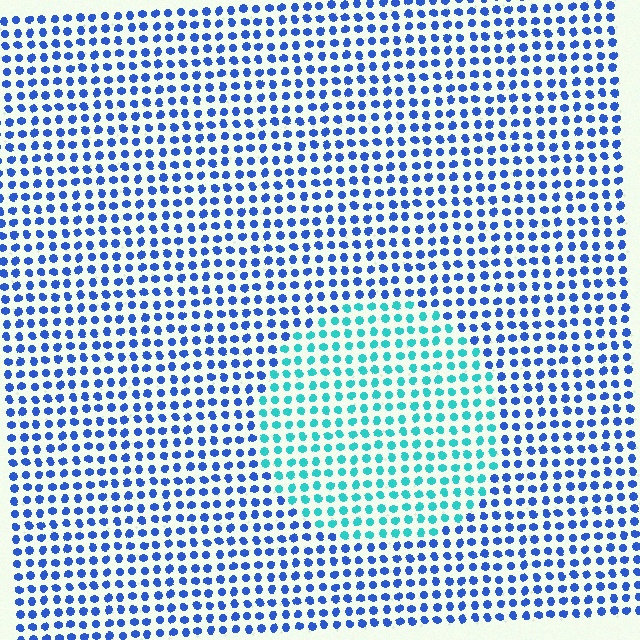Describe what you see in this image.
The image is filled with small blue elements in a uniform arrangement. A circle-shaped region is visible where the elements are tinted to a slightly different hue, forming a subtle color boundary.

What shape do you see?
I see a circle.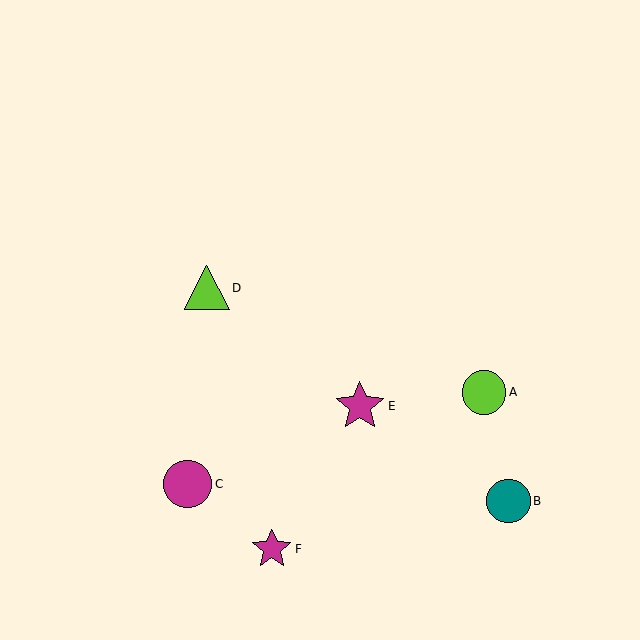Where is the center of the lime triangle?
The center of the lime triangle is at (207, 288).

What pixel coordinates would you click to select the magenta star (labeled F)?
Click at (272, 549) to select the magenta star F.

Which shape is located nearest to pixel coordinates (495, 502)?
The teal circle (labeled B) at (508, 501) is nearest to that location.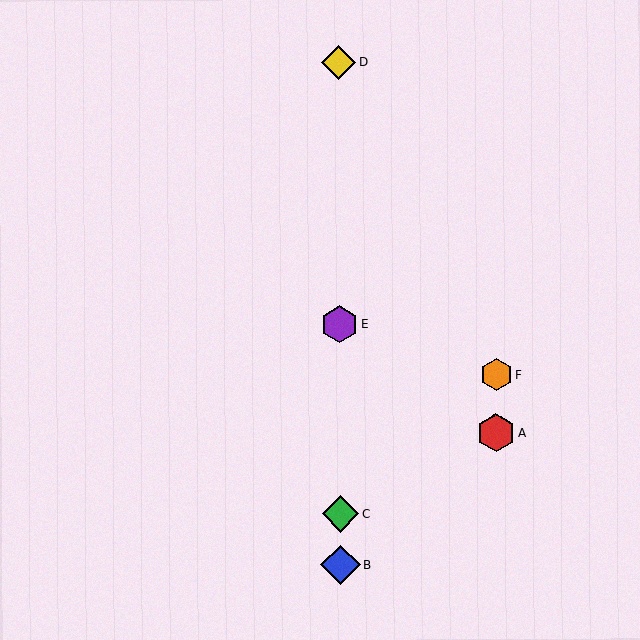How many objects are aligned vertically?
4 objects (B, C, D, E) are aligned vertically.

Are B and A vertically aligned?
No, B is at x≈341 and A is at x≈496.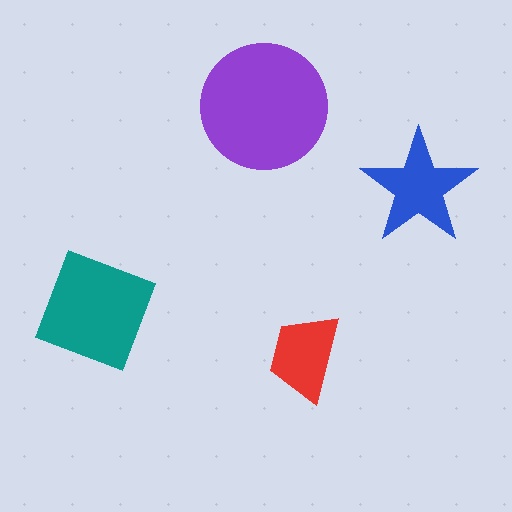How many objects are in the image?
There are 4 objects in the image.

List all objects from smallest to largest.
The red trapezoid, the blue star, the teal square, the purple circle.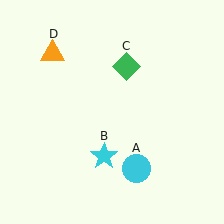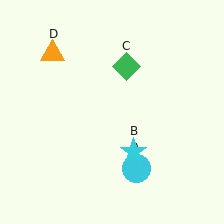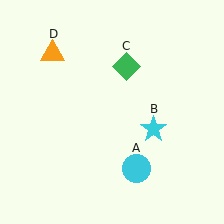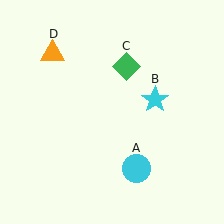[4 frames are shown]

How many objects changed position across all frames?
1 object changed position: cyan star (object B).